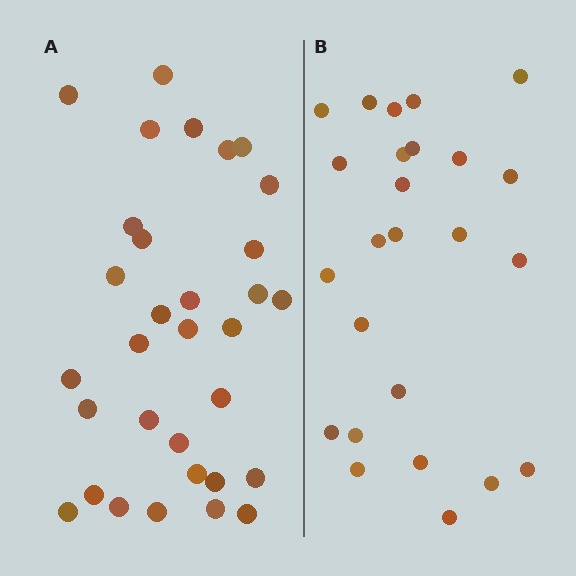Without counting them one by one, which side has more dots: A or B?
Region A (the left region) has more dots.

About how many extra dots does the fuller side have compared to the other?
Region A has roughly 8 or so more dots than region B.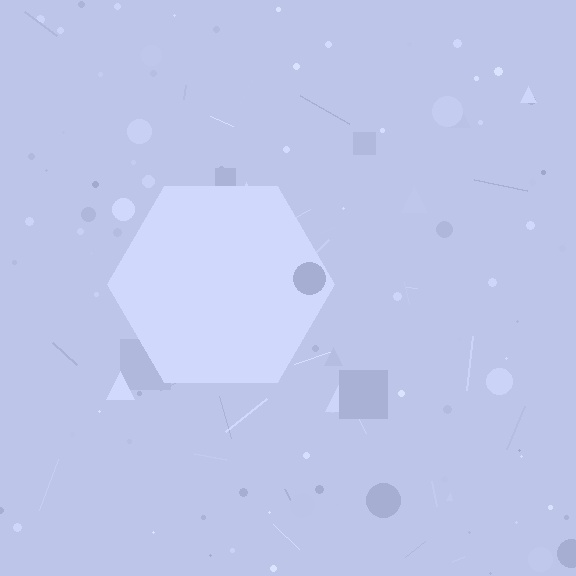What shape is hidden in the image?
A hexagon is hidden in the image.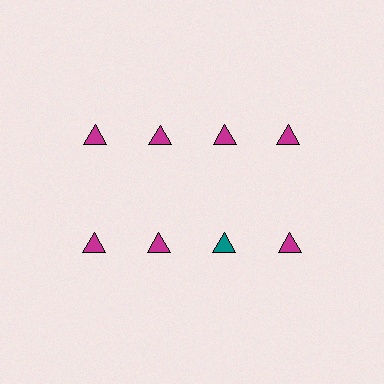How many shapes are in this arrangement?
There are 8 shapes arranged in a grid pattern.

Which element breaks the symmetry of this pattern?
The teal triangle in the second row, center column breaks the symmetry. All other shapes are magenta triangles.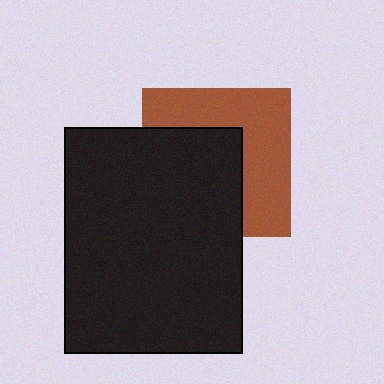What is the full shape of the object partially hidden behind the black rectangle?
The partially hidden object is a brown square.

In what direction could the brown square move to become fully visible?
The brown square could move toward the upper-right. That would shift it out from behind the black rectangle entirely.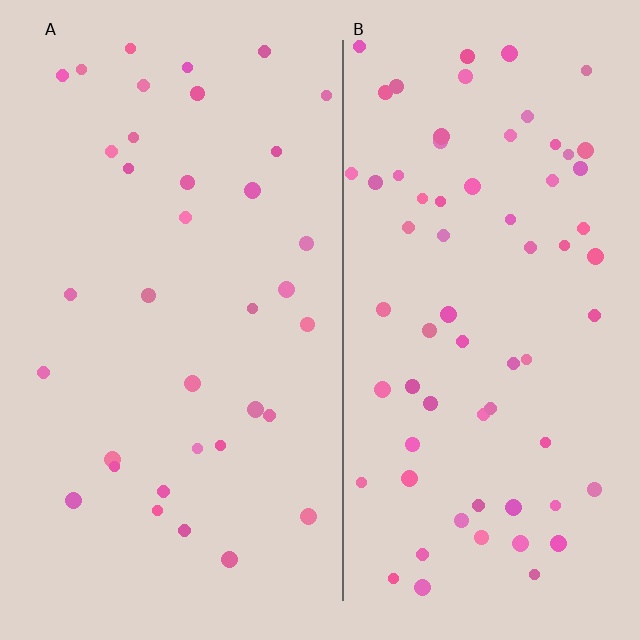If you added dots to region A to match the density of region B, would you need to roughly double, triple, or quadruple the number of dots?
Approximately double.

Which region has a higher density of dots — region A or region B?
B (the right).